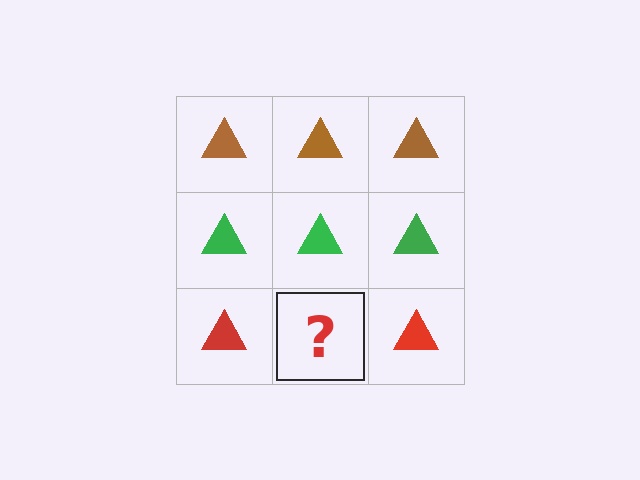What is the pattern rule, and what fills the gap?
The rule is that each row has a consistent color. The gap should be filled with a red triangle.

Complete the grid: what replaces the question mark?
The question mark should be replaced with a red triangle.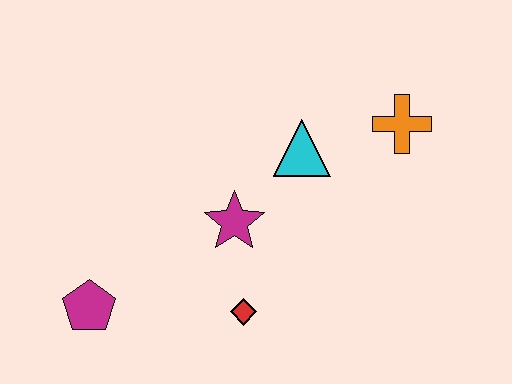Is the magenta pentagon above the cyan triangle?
No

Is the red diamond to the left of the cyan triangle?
Yes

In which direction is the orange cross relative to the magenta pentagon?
The orange cross is to the right of the magenta pentagon.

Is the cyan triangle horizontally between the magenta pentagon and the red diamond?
No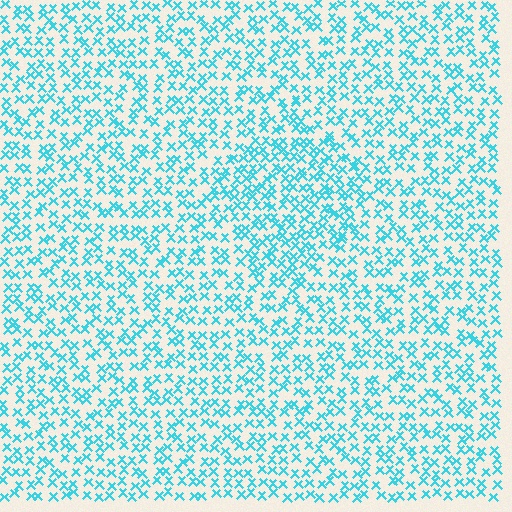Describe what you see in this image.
The image contains small cyan elements arranged at two different densities. A diamond-shaped region is visible where the elements are more densely packed than the surrounding area.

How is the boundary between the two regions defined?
The boundary is defined by a change in element density (approximately 1.5x ratio). All elements are the same color, size, and shape.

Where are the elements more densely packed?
The elements are more densely packed inside the diamond boundary.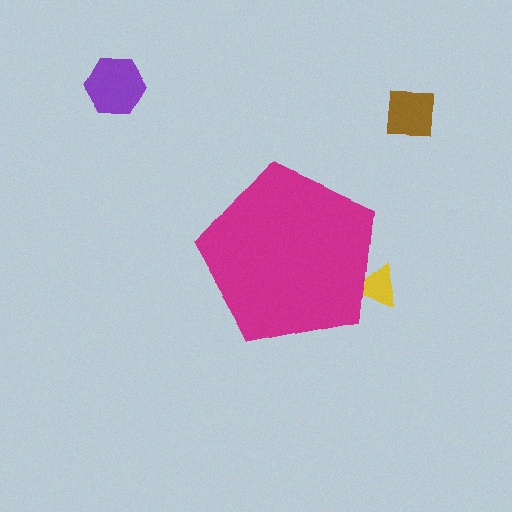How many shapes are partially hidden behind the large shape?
1 shape is partially hidden.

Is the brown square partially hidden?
No, the brown square is fully visible.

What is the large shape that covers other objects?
A magenta pentagon.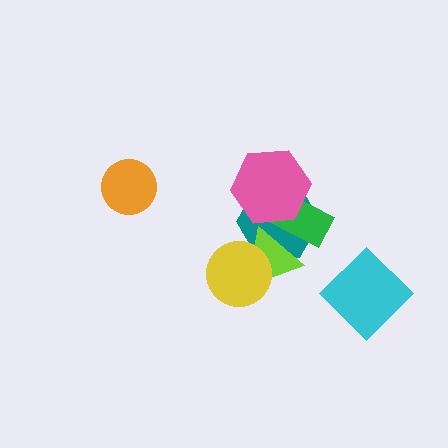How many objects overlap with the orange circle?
0 objects overlap with the orange circle.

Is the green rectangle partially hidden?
Yes, it is partially covered by another shape.